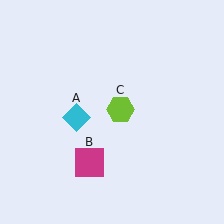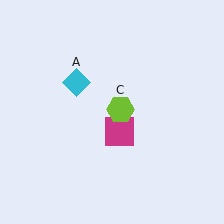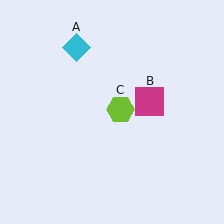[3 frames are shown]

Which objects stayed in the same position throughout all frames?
Lime hexagon (object C) remained stationary.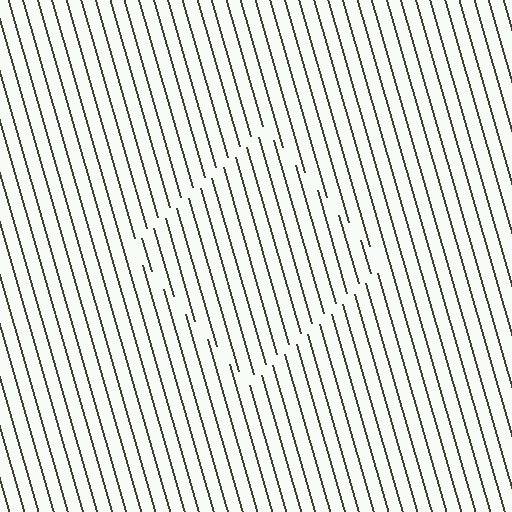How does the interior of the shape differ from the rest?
The interior of the shape contains the same grating, shifted by half a period — the contour is defined by the phase discontinuity where line-ends from the inner and outer gratings abut.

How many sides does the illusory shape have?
4 sides — the line-ends trace a square.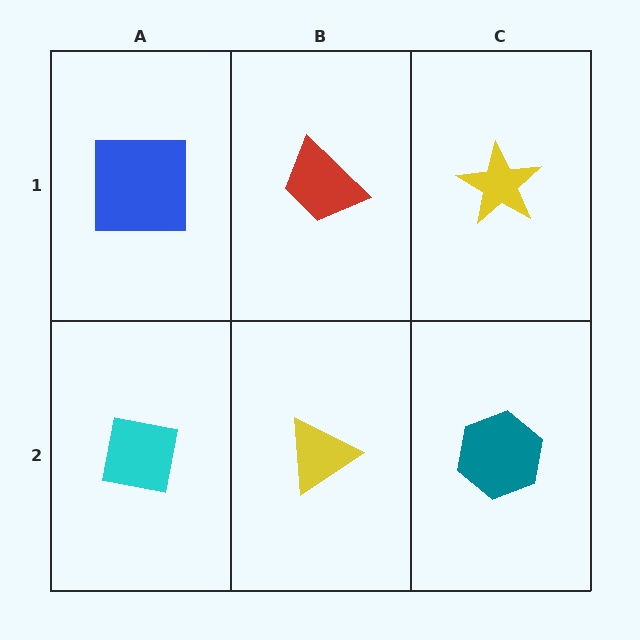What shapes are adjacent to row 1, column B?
A yellow triangle (row 2, column B), a blue square (row 1, column A), a yellow star (row 1, column C).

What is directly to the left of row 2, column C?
A yellow triangle.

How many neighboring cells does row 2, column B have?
3.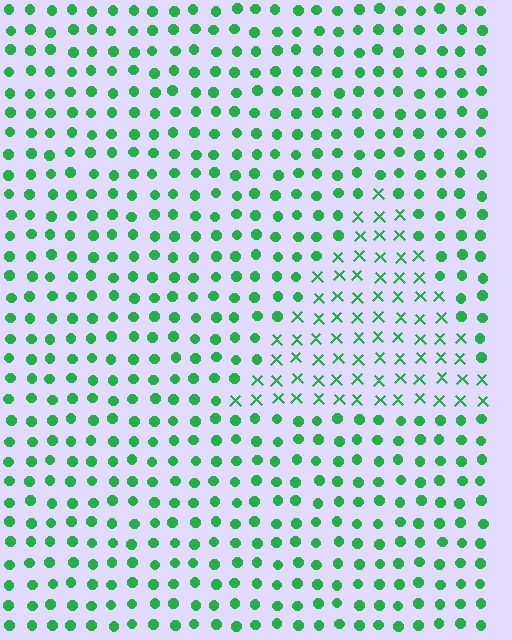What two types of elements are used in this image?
The image uses X marks inside the triangle region and circles outside it.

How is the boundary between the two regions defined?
The boundary is defined by a change in element shape: X marks inside vs. circles outside. All elements share the same color and spacing.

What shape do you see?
I see a triangle.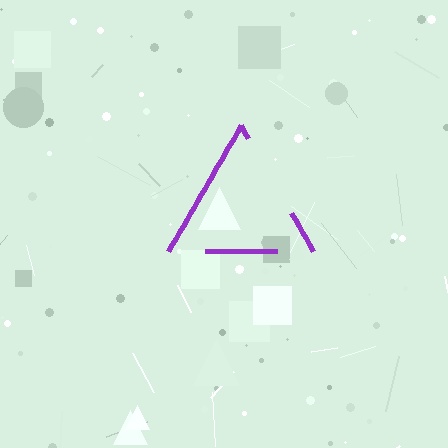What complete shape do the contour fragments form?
The contour fragments form a triangle.